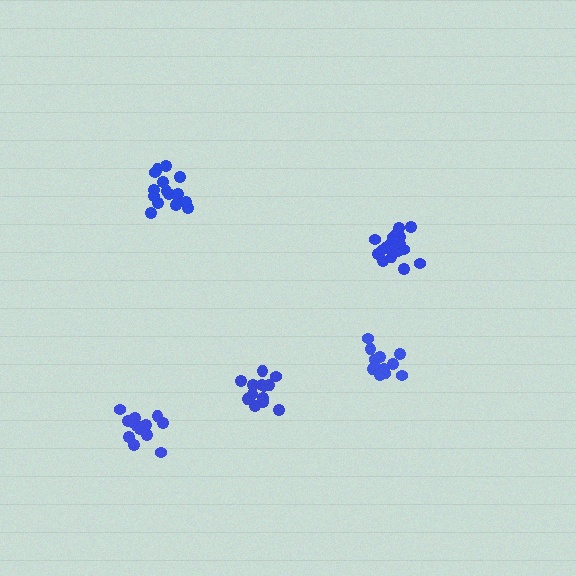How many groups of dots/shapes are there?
There are 5 groups.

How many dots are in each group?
Group 1: 13 dots, Group 2: 13 dots, Group 3: 14 dots, Group 4: 16 dots, Group 5: 18 dots (74 total).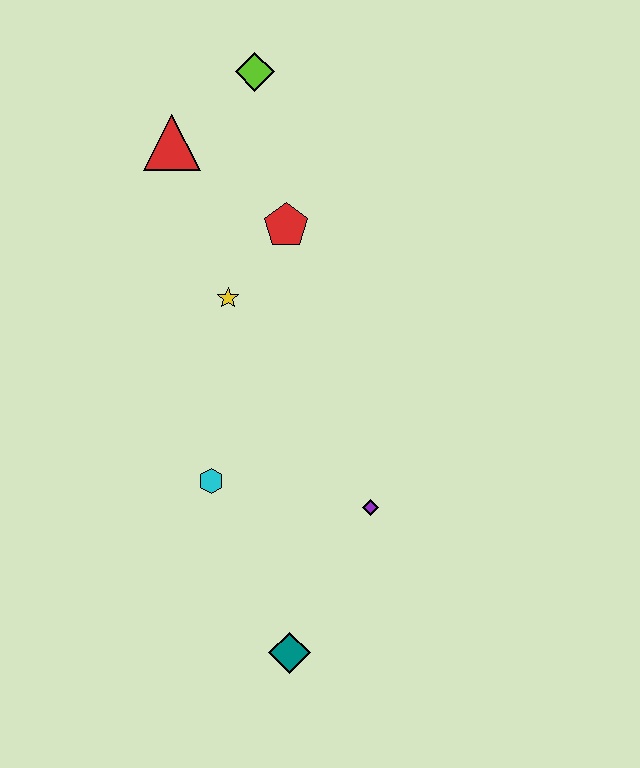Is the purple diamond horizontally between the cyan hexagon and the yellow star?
No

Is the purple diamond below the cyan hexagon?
Yes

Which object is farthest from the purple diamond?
The lime diamond is farthest from the purple diamond.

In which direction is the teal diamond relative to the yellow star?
The teal diamond is below the yellow star.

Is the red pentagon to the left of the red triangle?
No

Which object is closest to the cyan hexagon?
The purple diamond is closest to the cyan hexagon.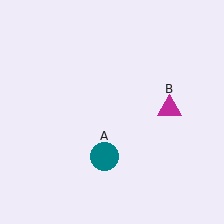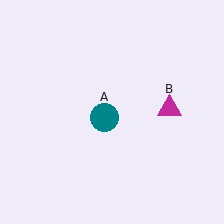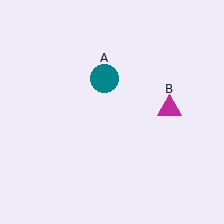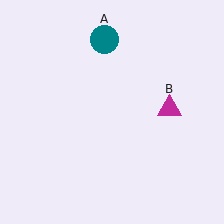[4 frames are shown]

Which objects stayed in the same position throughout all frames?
Magenta triangle (object B) remained stationary.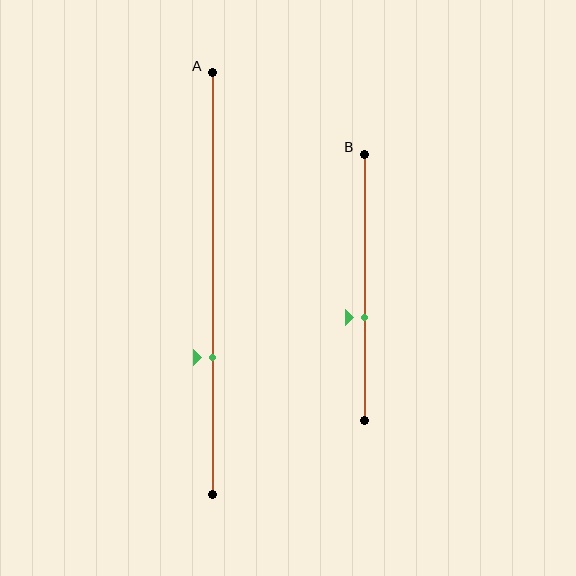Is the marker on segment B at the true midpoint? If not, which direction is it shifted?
No, the marker on segment B is shifted downward by about 11% of the segment length.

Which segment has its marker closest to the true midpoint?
Segment B has its marker closest to the true midpoint.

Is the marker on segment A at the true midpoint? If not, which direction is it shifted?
No, the marker on segment A is shifted downward by about 17% of the segment length.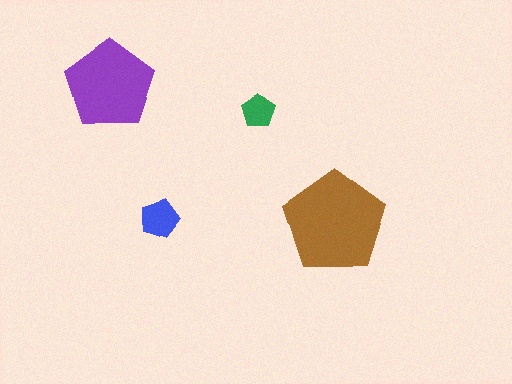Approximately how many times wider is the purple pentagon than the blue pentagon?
About 2.5 times wider.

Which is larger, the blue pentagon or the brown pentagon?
The brown one.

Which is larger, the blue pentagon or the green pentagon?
The blue one.